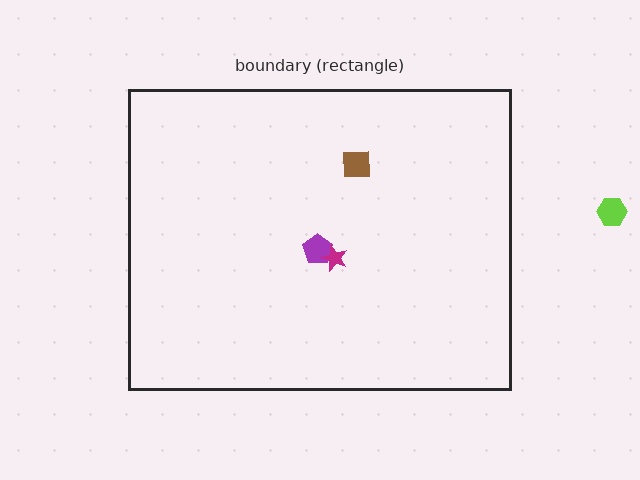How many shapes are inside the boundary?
3 inside, 1 outside.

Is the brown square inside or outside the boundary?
Inside.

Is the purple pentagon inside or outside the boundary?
Inside.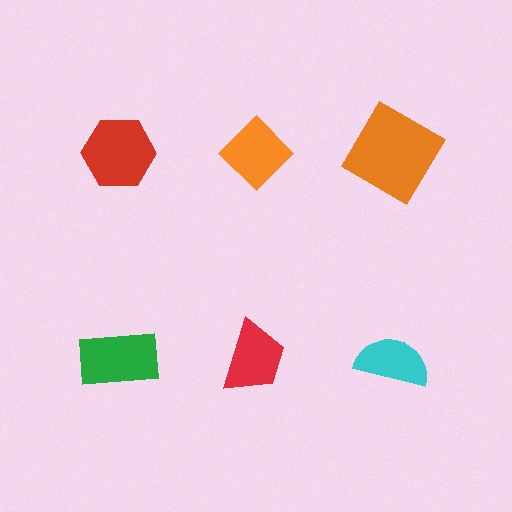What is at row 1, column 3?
An orange diamond.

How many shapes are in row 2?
3 shapes.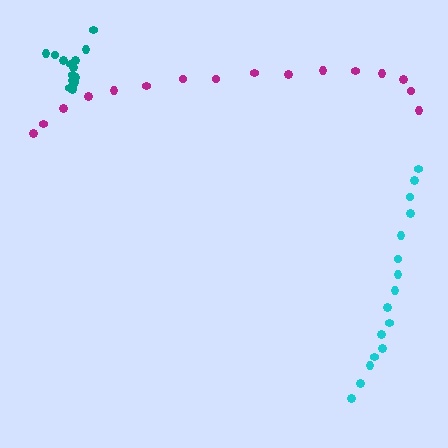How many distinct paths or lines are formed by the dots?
There are 3 distinct paths.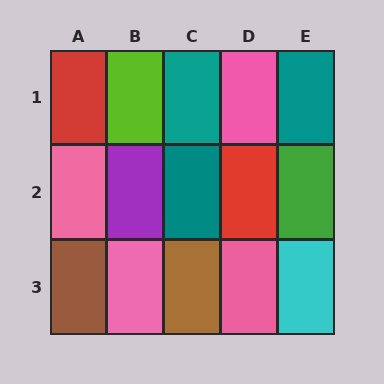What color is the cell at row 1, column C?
Teal.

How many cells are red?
2 cells are red.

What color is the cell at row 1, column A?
Red.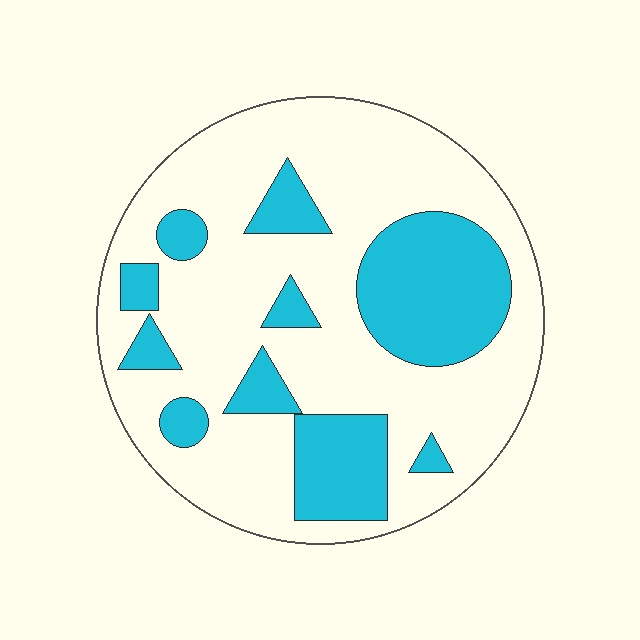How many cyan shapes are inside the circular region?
10.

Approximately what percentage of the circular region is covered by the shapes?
Approximately 30%.